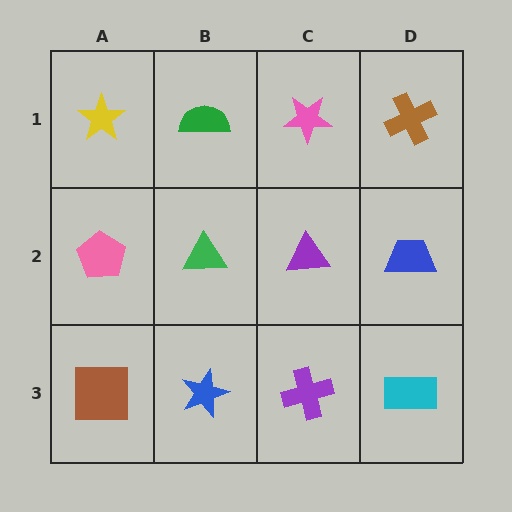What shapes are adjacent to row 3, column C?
A purple triangle (row 2, column C), a blue star (row 3, column B), a cyan rectangle (row 3, column D).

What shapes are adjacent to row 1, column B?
A green triangle (row 2, column B), a yellow star (row 1, column A), a pink star (row 1, column C).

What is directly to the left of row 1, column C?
A green semicircle.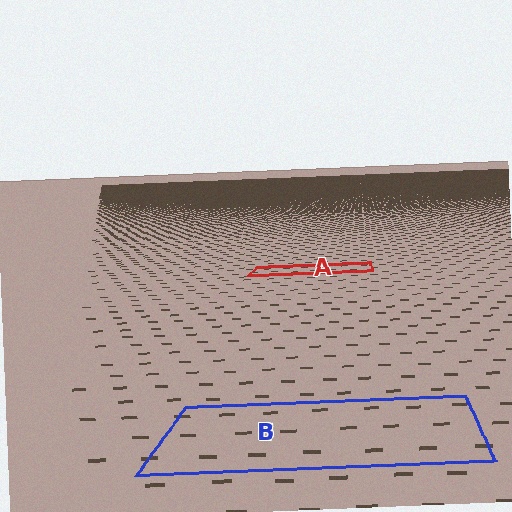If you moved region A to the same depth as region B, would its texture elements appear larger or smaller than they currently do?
They would appear larger. At a closer depth, the same texture elements are projected at a bigger on-screen size.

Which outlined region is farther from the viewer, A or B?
Region A is farther from the viewer — the texture elements inside it appear smaller and more densely packed.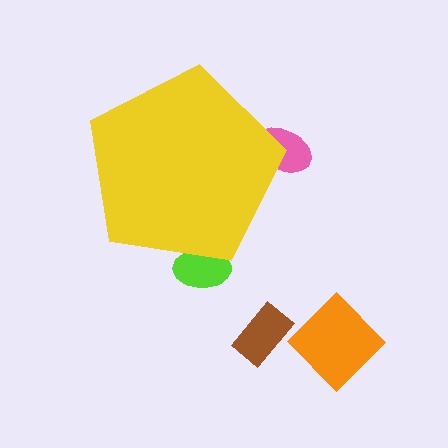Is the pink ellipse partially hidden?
Yes, the pink ellipse is partially hidden behind the yellow pentagon.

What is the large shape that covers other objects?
A yellow pentagon.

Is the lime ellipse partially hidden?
Yes, the lime ellipse is partially hidden behind the yellow pentagon.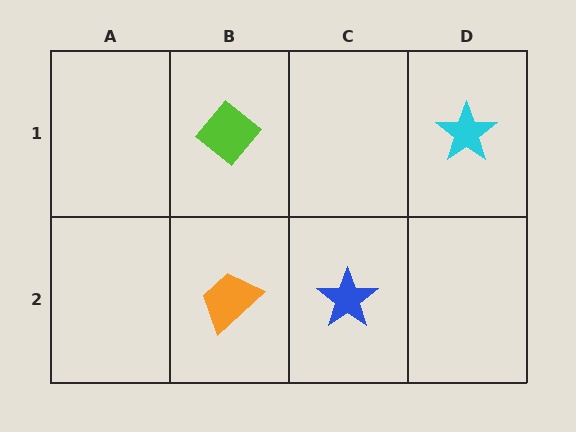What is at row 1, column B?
A lime diamond.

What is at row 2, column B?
An orange trapezoid.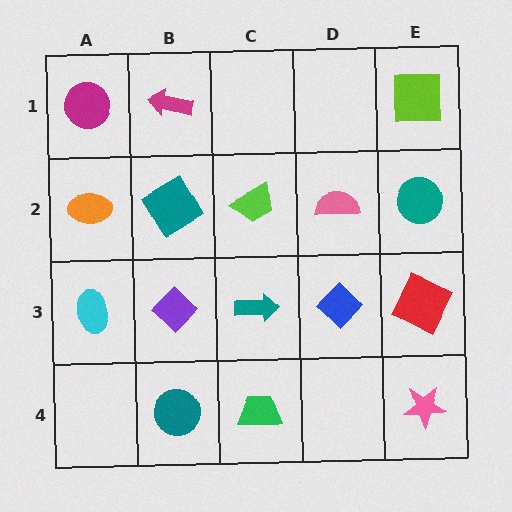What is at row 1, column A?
A magenta circle.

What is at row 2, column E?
A teal circle.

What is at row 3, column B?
A purple diamond.